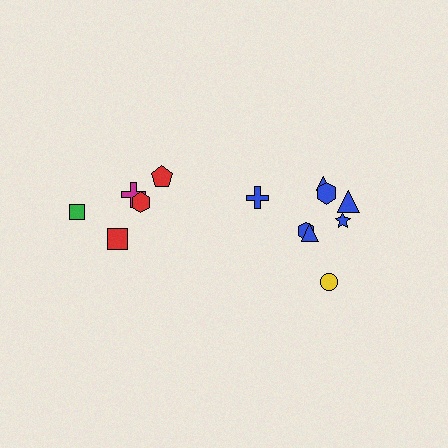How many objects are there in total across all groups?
There are 13 objects.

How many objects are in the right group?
There are 8 objects.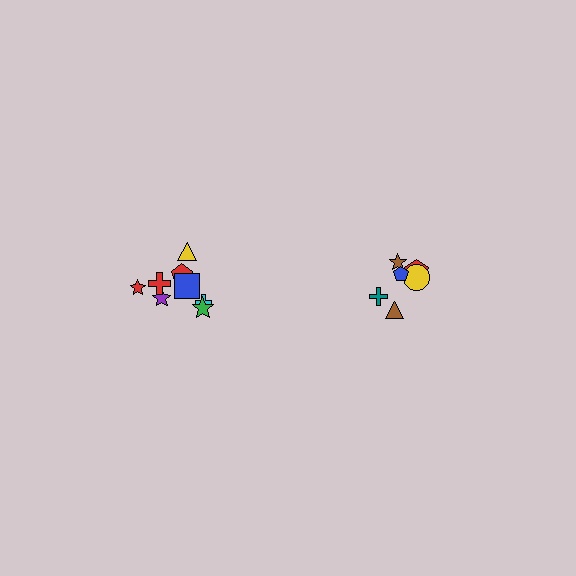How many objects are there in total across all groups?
There are 14 objects.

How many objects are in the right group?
There are 6 objects.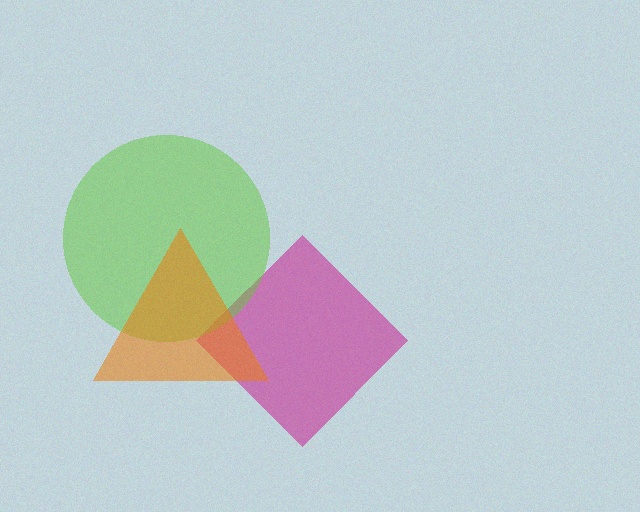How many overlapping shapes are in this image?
There are 3 overlapping shapes in the image.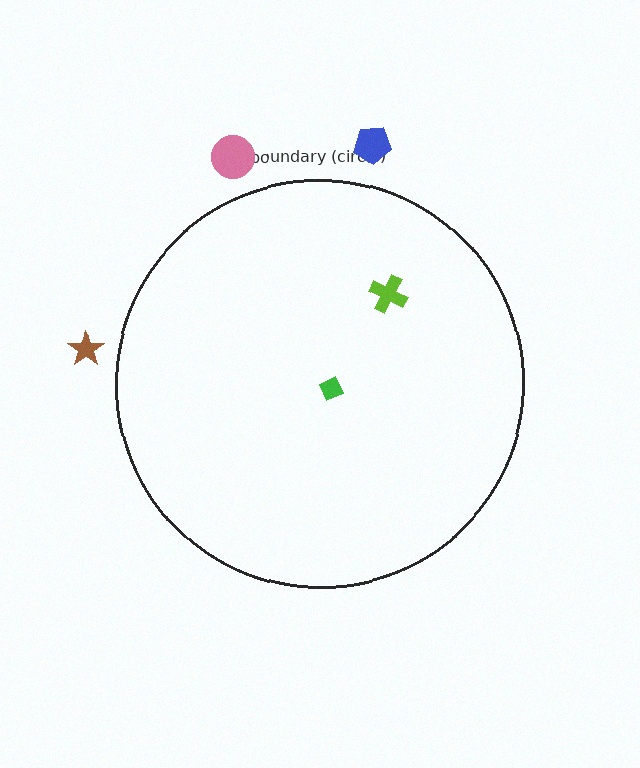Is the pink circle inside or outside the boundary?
Outside.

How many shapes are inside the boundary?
2 inside, 3 outside.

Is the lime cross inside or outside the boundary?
Inside.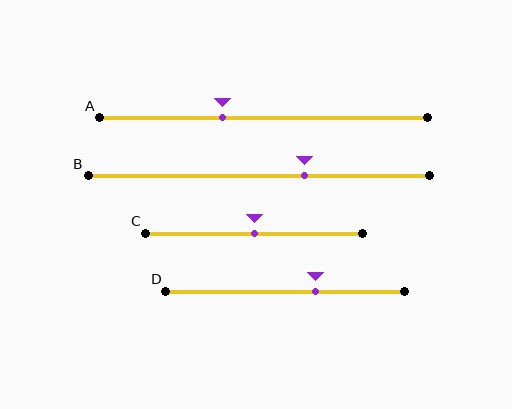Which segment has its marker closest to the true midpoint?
Segment C has its marker closest to the true midpoint.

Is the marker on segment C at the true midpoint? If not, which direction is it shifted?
Yes, the marker on segment C is at the true midpoint.